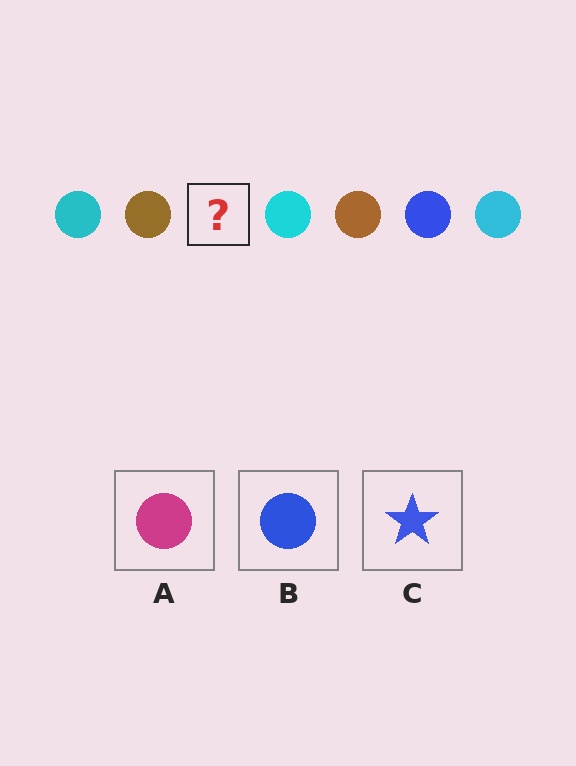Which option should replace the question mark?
Option B.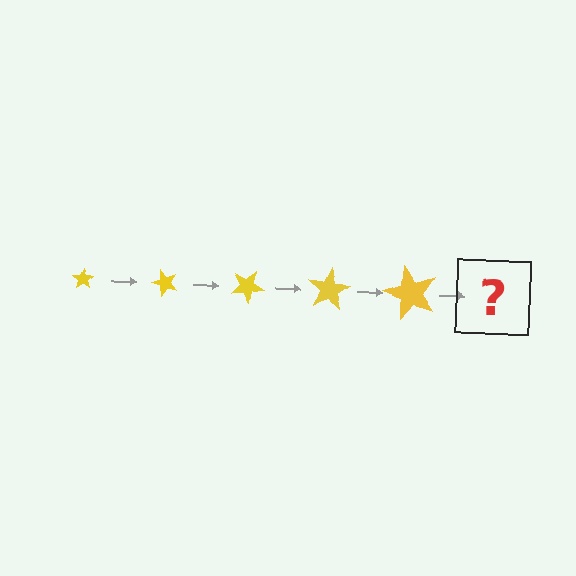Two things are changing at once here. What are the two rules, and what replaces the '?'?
The two rules are that the star grows larger each step and it rotates 50 degrees each step. The '?' should be a star, larger than the previous one and rotated 250 degrees from the start.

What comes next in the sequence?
The next element should be a star, larger than the previous one and rotated 250 degrees from the start.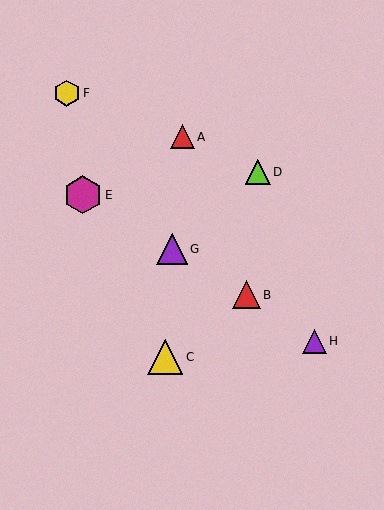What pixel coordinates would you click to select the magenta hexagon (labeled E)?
Click at (83, 195) to select the magenta hexagon E.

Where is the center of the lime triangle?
The center of the lime triangle is at (258, 172).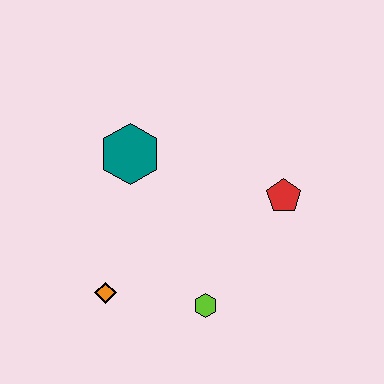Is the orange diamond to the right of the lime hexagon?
No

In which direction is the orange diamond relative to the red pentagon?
The orange diamond is to the left of the red pentagon.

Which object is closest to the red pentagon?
The lime hexagon is closest to the red pentagon.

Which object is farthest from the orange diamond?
The red pentagon is farthest from the orange diamond.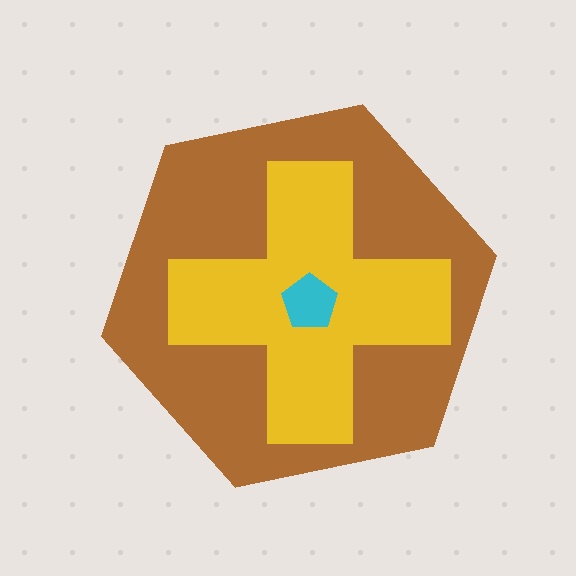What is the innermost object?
The cyan pentagon.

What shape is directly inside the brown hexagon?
The yellow cross.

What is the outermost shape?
The brown hexagon.